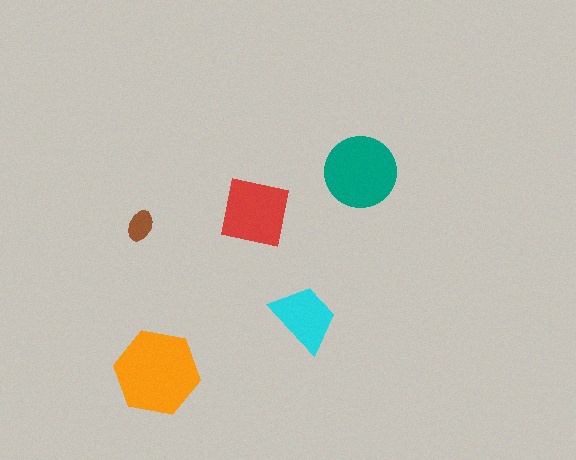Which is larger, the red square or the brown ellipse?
The red square.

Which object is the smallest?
The brown ellipse.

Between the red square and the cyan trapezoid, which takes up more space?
The red square.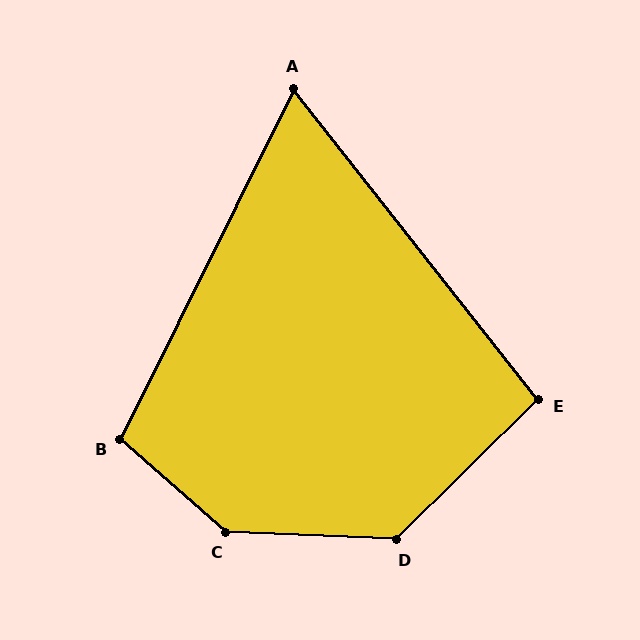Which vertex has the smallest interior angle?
A, at approximately 65 degrees.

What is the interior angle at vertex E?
Approximately 96 degrees (obtuse).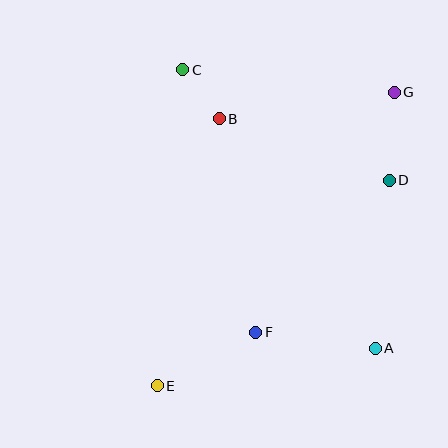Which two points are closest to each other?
Points B and C are closest to each other.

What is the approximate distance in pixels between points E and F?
The distance between E and F is approximately 112 pixels.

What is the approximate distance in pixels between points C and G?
The distance between C and G is approximately 213 pixels.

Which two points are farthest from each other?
Points E and G are farthest from each other.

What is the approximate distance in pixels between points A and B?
The distance between A and B is approximately 278 pixels.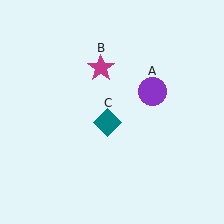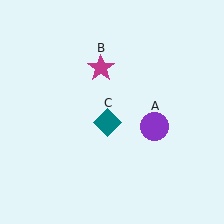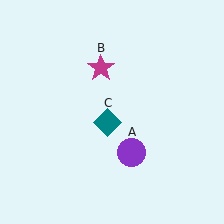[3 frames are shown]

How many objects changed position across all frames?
1 object changed position: purple circle (object A).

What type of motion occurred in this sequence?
The purple circle (object A) rotated clockwise around the center of the scene.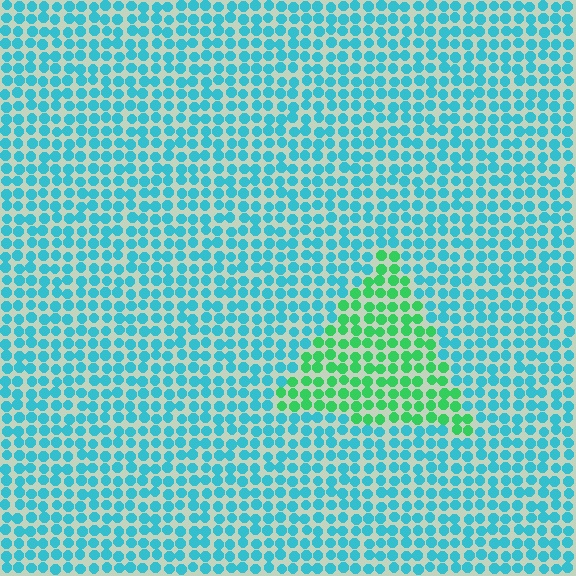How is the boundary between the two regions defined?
The boundary is defined purely by a slight shift in hue (about 50 degrees). Spacing, size, and orientation are identical on both sides.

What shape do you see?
I see a triangle.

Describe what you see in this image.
The image is filled with small cyan elements in a uniform arrangement. A triangle-shaped region is visible where the elements are tinted to a slightly different hue, forming a subtle color boundary.